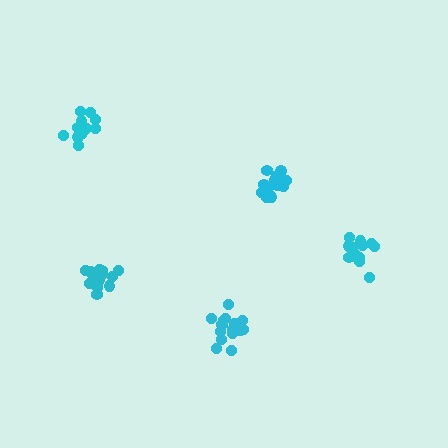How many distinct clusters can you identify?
There are 5 distinct clusters.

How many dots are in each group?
Group 1: 12 dots, Group 2: 14 dots, Group 3: 16 dots, Group 4: 15 dots, Group 5: 17 dots (74 total).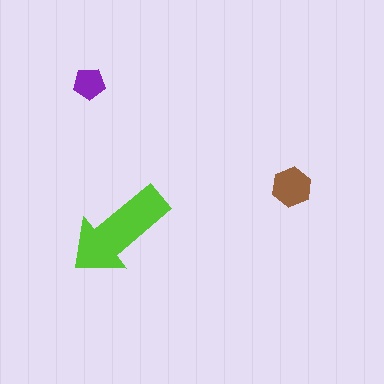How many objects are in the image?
There are 3 objects in the image.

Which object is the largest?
The lime arrow.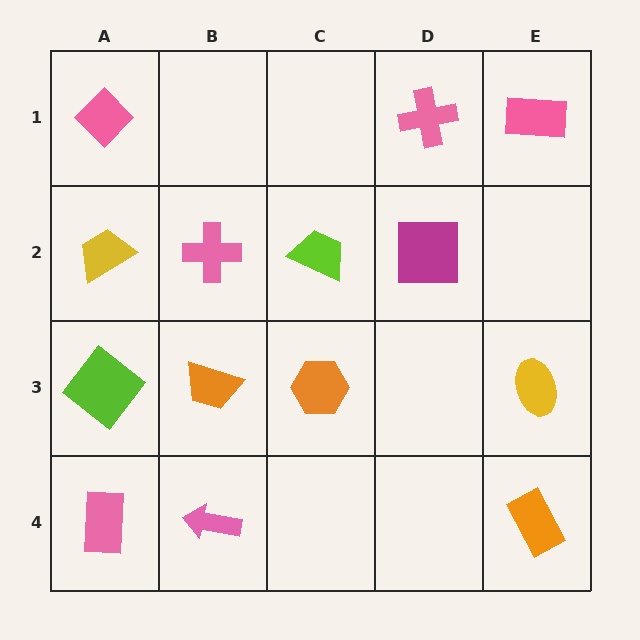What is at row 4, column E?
An orange rectangle.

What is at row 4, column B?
A pink arrow.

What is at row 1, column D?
A pink cross.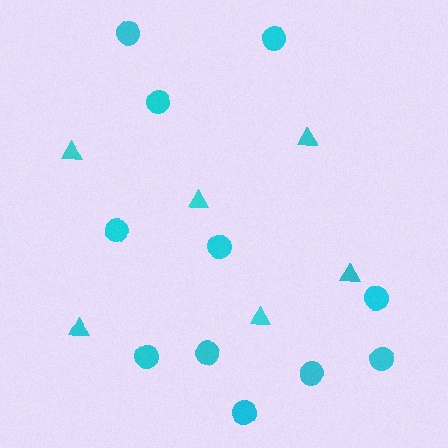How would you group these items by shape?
There are 2 groups: one group of circles (11) and one group of triangles (6).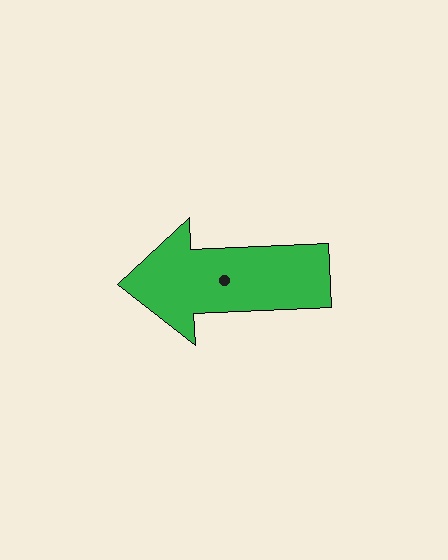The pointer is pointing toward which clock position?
Roughly 9 o'clock.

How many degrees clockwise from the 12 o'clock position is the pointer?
Approximately 267 degrees.